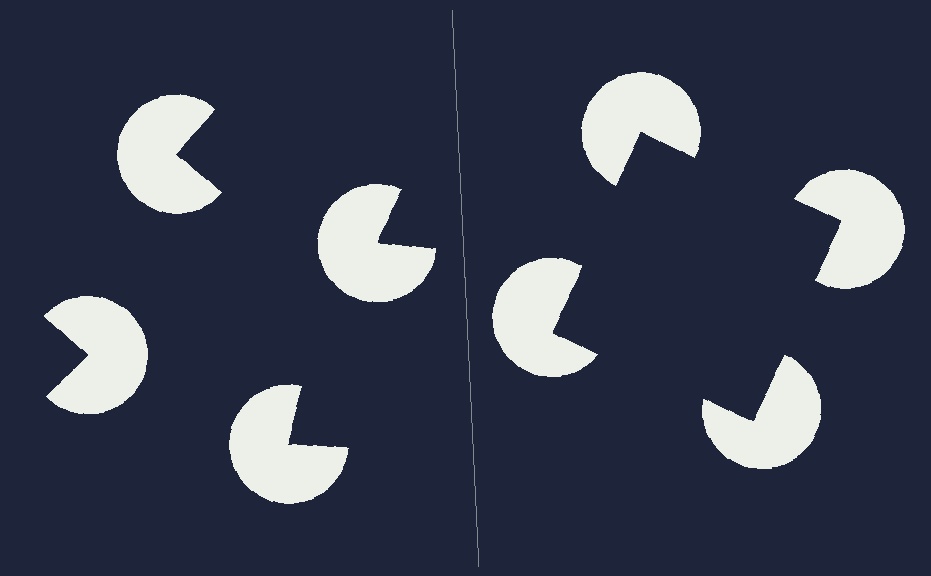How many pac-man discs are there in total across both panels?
8 — 4 on each side.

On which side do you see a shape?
An illusory square appears on the right side. On the left side the wedge cuts are rotated, so no coherent shape forms.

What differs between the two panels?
The pac-man discs are positioned identically on both sides; only the wedge orientations differ. On the right they align to a square; on the left they are misaligned.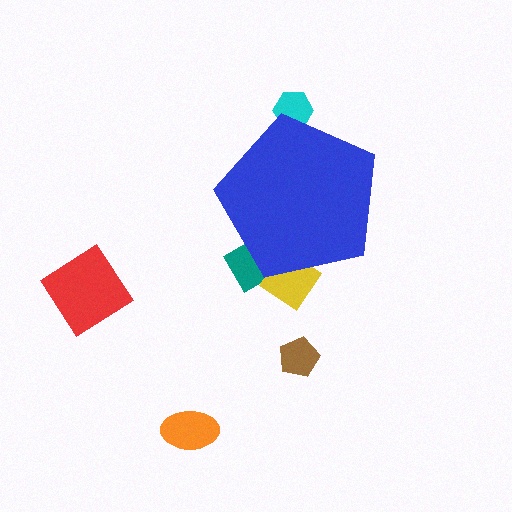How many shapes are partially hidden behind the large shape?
3 shapes are partially hidden.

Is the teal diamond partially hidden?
Yes, the teal diamond is partially hidden behind the blue pentagon.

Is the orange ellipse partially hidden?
No, the orange ellipse is fully visible.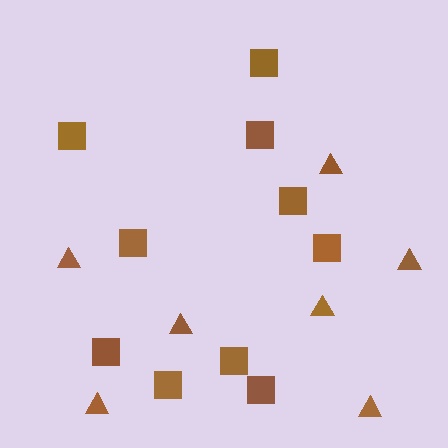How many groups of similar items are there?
There are 2 groups: one group of squares (10) and one group of triangles (7).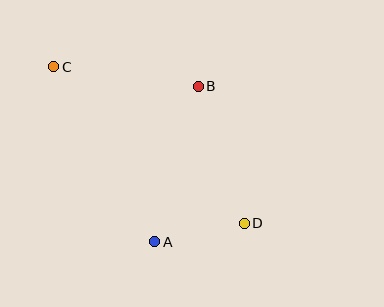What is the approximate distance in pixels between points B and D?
The distance between B and D is approximately 144 pixels.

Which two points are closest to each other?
Points A and D are closest to each other.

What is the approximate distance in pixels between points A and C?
The distance between A and C is approximately 202 pixels.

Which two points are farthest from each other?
Points C and D are farthest from each other.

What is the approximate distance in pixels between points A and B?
The distance between A and B is approximately 161 pixels.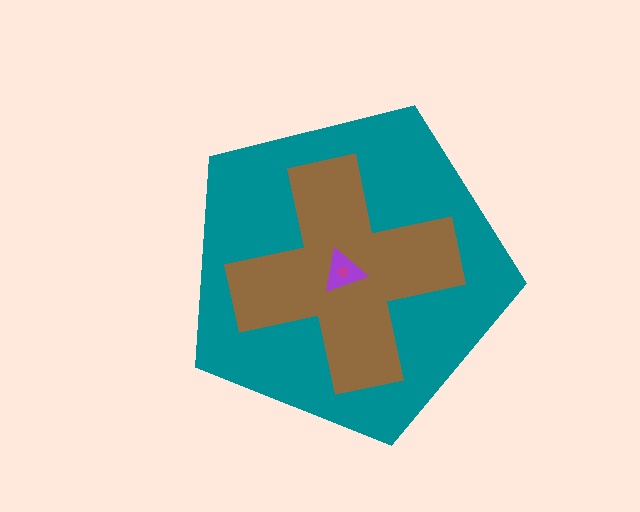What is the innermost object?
The magenta diamond.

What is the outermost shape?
The teal pentagon.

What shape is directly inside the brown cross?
The purple triangle.